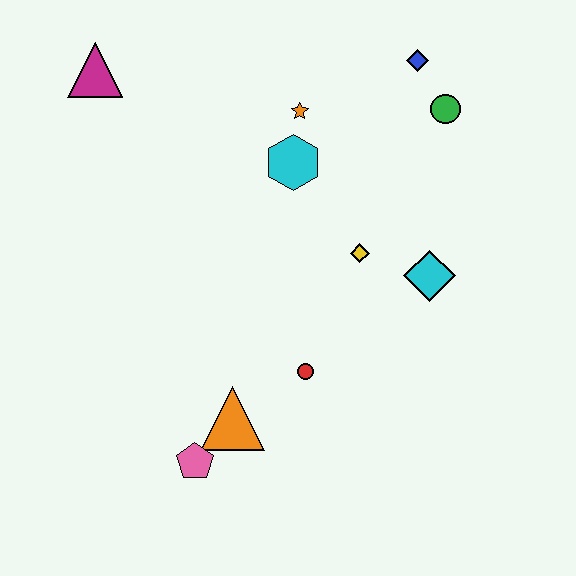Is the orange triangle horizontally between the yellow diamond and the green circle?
No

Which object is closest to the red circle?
The orange triangle is closest to the red circle.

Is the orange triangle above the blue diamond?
No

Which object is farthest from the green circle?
The pink pentagon is farthest from the green circle.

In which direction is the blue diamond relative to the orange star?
The blue diamond is to the right of the orange star.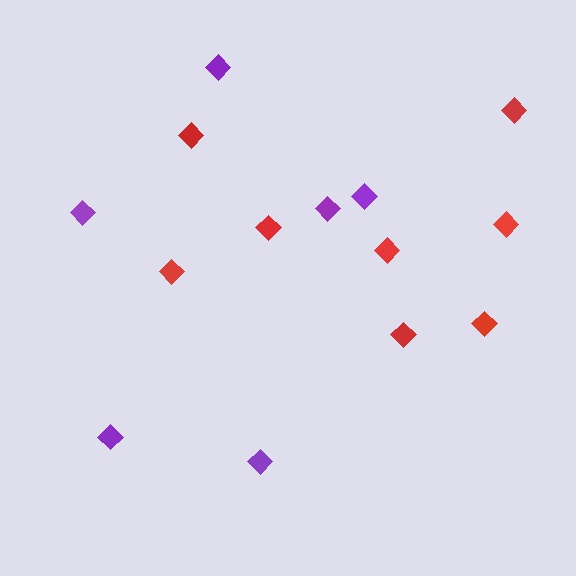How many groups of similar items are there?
There are 2 groups: one group of red diamonds (8) and one group of purple diamonds (6).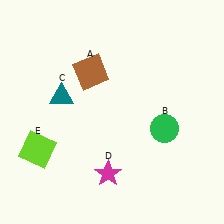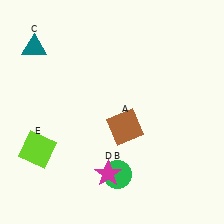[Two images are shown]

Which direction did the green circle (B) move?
The green circle (B) moved left.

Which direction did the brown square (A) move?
The brown square (A) moved down.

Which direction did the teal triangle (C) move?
The teal triangle (C) moved up.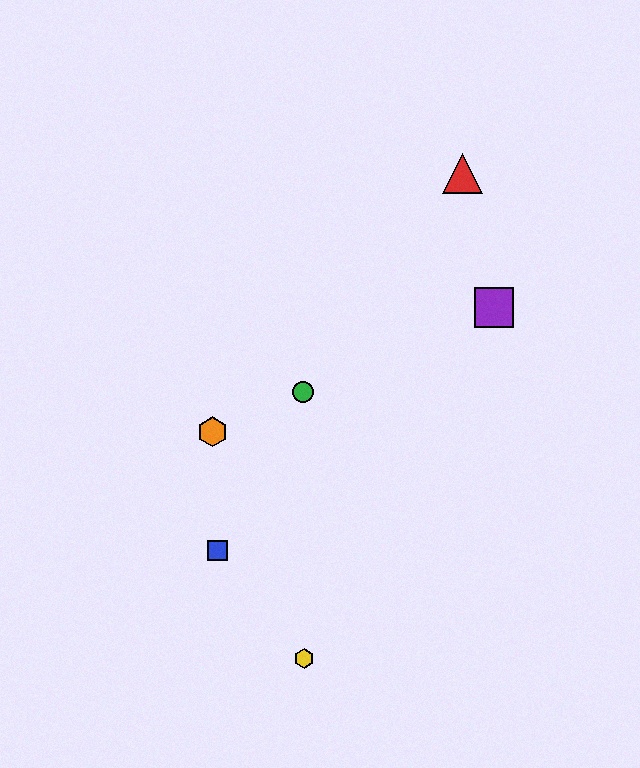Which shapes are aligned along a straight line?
The green circle, the purple square, the orange hexagon are aligned along a straight line.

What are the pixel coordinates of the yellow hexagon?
The yellow hexagon is at (304, 659).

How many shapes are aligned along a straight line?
3 shapes (the green circle, the purple square, the orange hexagon) are aligned along a straight line.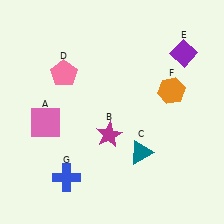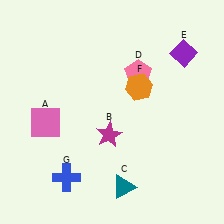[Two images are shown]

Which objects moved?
The objects that moved are: the teal triangle (C), the pink pentagon (D), the orange hexagon (F).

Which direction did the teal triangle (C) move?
The teal triangle (C) moved down.